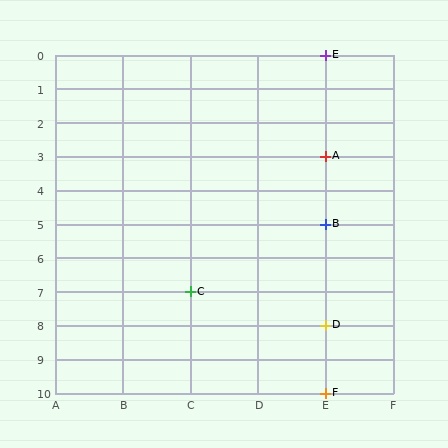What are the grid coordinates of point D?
Point D is at grid coordinates (E, 8).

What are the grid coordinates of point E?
Point E is at grid coordinates (E, 0).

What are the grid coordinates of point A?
Point A is at grid coordinates (E, 3).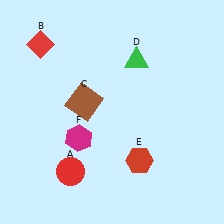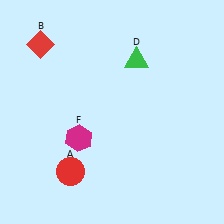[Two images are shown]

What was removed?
The brown square (C), the red hexagon (E) were removed in Image 2.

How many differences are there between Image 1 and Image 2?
There are 2 differences between the two images.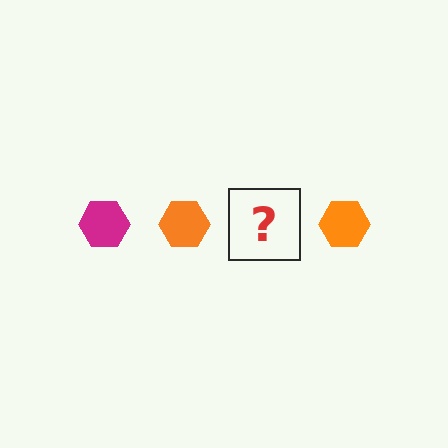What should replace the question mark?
The question mark should be replaced with a magenta hexagon.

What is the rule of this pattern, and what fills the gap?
The rule is that the pattern cycles through magenta, orange hexagons. The gap should be filled with a magenta hexagon.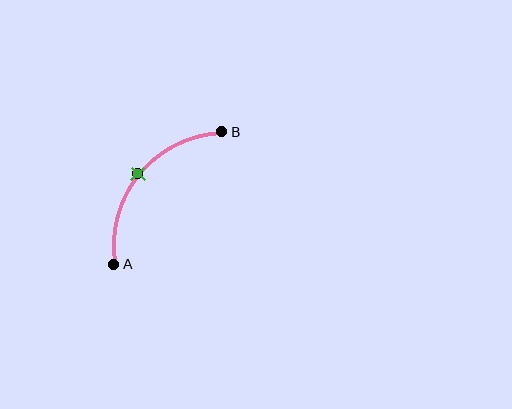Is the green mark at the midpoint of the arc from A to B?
Yes. The green mark lies on the arc at equal arc-length from both A and B — it is the arc midpoint.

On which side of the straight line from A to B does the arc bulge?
The arc bulges above and to the left of the straight line connecting A and B.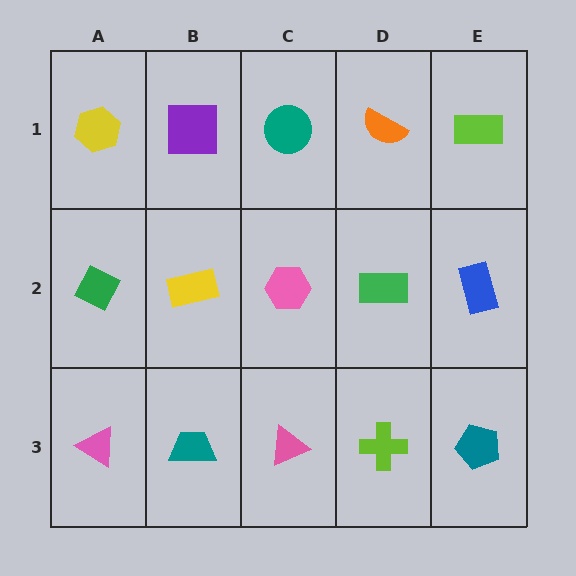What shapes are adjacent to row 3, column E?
A blue rectangle (row 2, column E), a lime cross (row 3, column D).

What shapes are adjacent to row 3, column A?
A green diamond (row 2, column A), a teal trapezoid (row 3, column B).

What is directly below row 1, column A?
A green diamond.